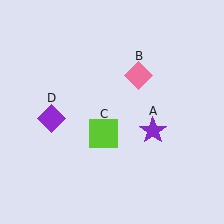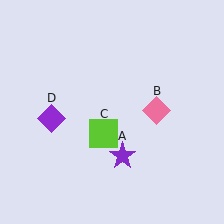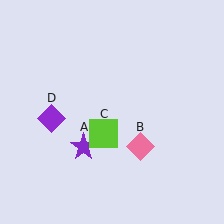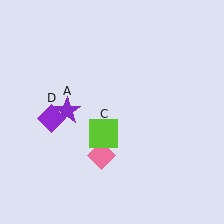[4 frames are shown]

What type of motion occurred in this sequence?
The purple star (object A), pink diamond (object B) rotated clockwise around the center of the scene.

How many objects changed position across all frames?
2 objects changed position: purple star (object A), pink diamond (object B).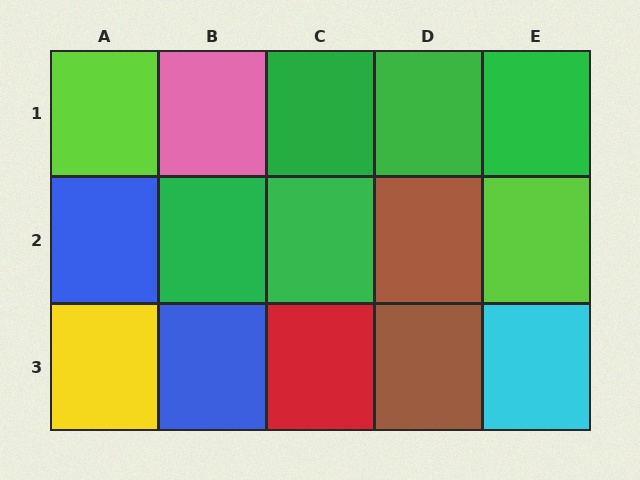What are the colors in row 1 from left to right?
Lime, pink, green, green, green.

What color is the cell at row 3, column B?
Blue.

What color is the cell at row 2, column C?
Green.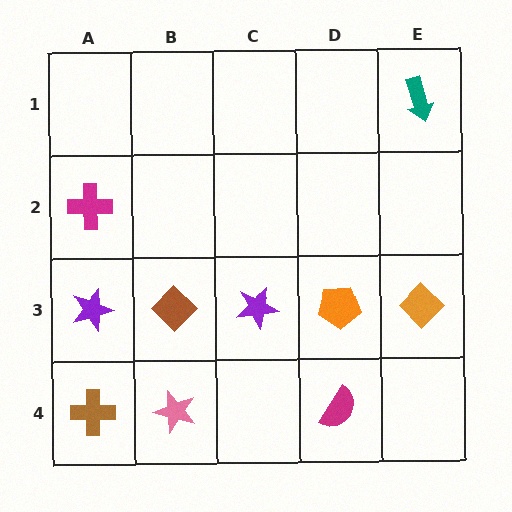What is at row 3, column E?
An orange diamond.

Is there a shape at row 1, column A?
No, that cell is empty.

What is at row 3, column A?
A purple star.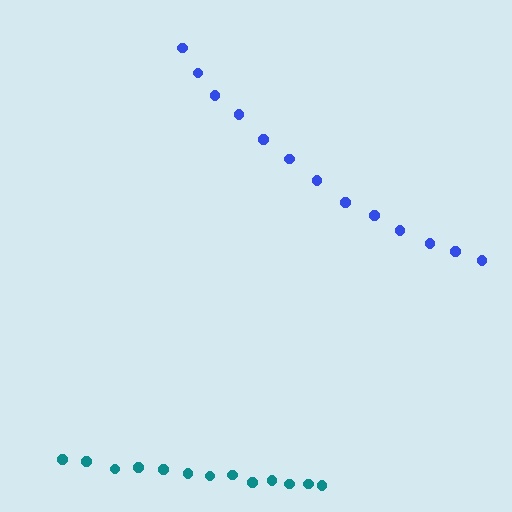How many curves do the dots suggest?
There are 2 distinct paths.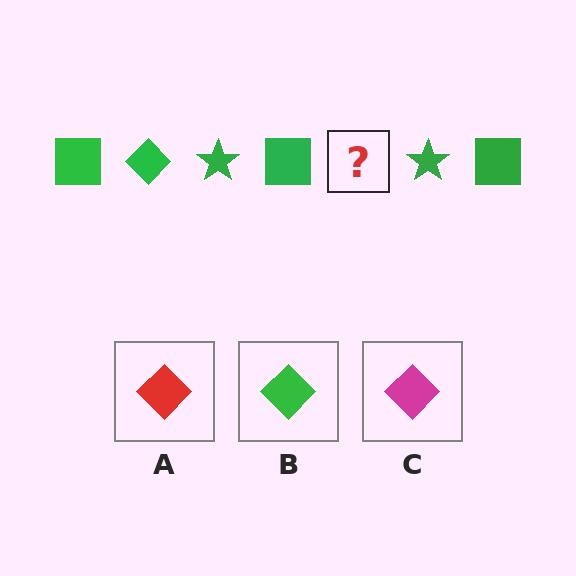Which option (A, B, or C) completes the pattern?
B.